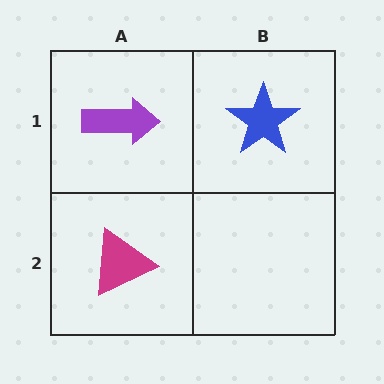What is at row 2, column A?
A magenta triangle.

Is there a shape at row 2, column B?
No, that cell is empty.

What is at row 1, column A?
A purple arrow.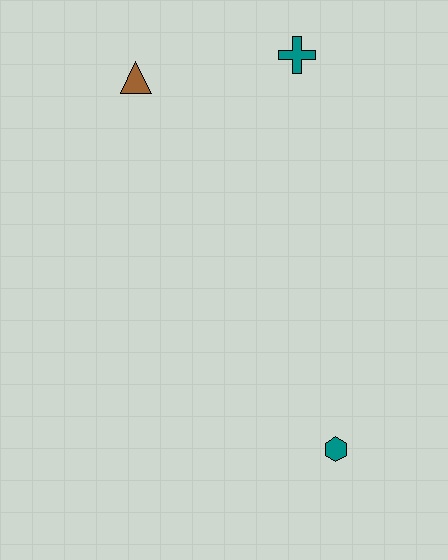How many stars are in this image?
There are no stars.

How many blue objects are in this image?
There are no blue objects.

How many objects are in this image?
There are 3 objects.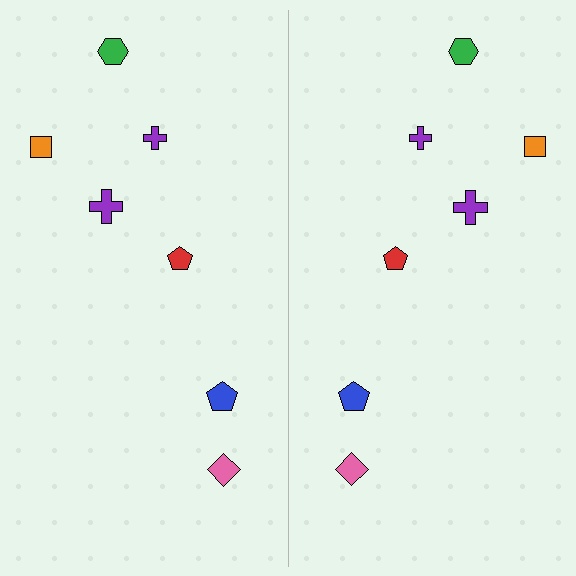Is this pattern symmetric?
Yes, this pattern has bilateral (reflection) symmetry.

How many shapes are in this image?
There are 14 shapes in this image.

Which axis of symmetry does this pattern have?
The pattern has a vertical axis of symmetry running through the center of the image.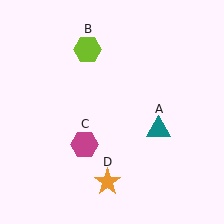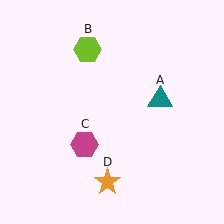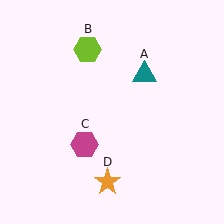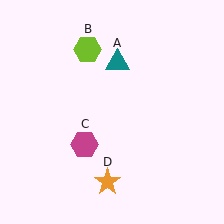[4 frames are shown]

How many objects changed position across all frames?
1 object changed position: teal triangle (object A).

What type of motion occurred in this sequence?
The teal triangle (object A) rotated counterclockwise around the center of the scene.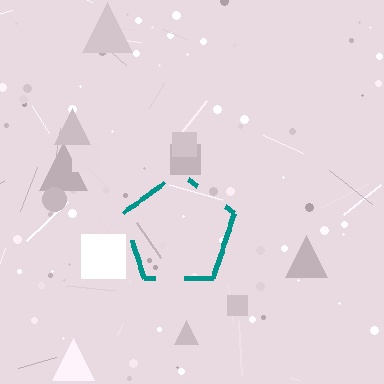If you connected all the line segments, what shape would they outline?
They would outline a pentagon.